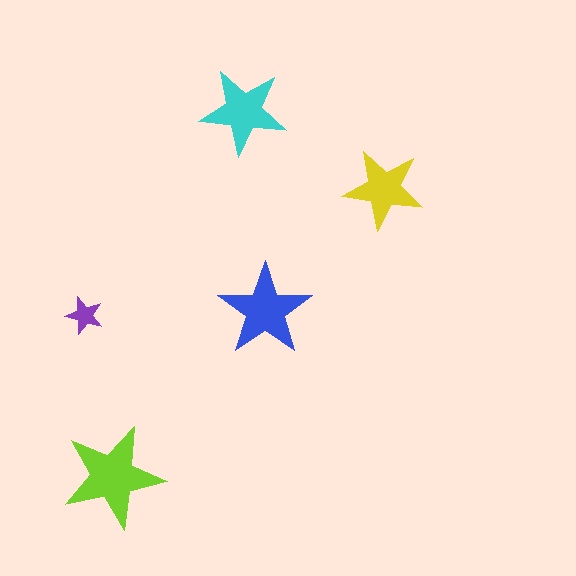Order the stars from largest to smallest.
the lime one, the blue one, the cyan one, the yellow one, the purple one.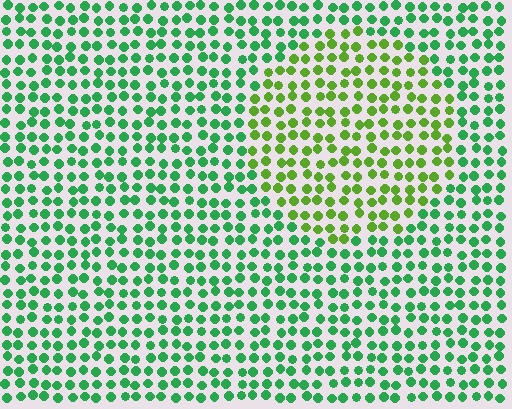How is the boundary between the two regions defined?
The boundary is defined purely by a slight shift in hue (about 41 degrees). Spacing, size, and orientation are identical on both sides.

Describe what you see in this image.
The image is filled with small green elements in a uniform arrangement. A circle-shaped region is visible where the elements are tinted to a slightly different hue, forming a subtle color boundary.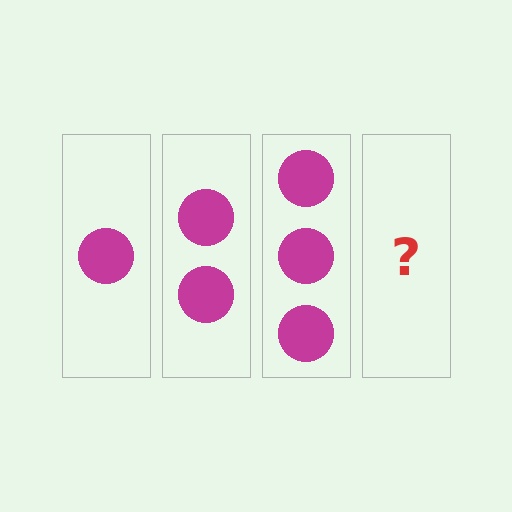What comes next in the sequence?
The next element should be 4 circles.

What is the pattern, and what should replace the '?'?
The pattern is that each step adds one more circle. The '?' should be 4 circles.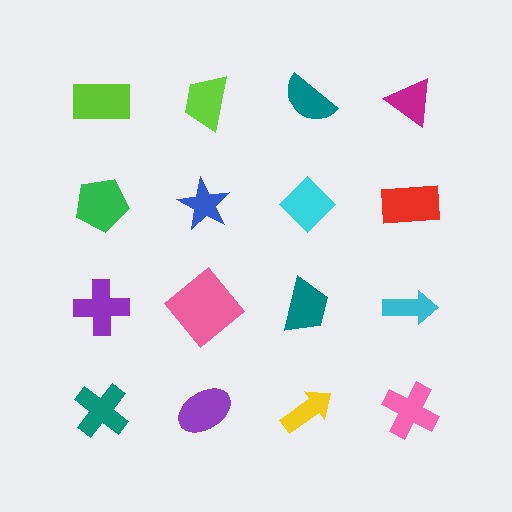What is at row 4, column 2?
A purple ellipse.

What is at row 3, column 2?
A pink diamond.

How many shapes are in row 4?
4 shapes.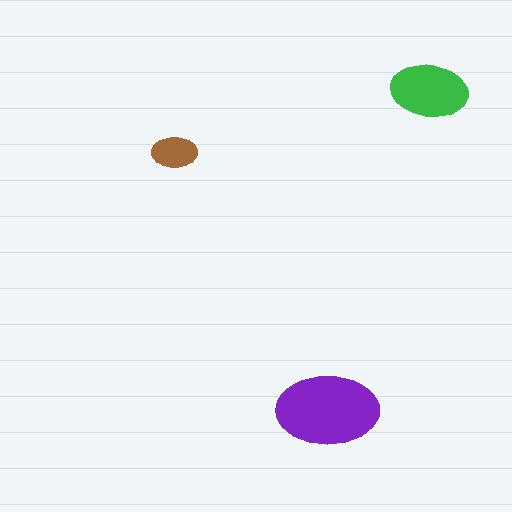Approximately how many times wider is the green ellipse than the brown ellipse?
About 1.5 times wider.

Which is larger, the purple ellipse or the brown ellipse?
The purple one.